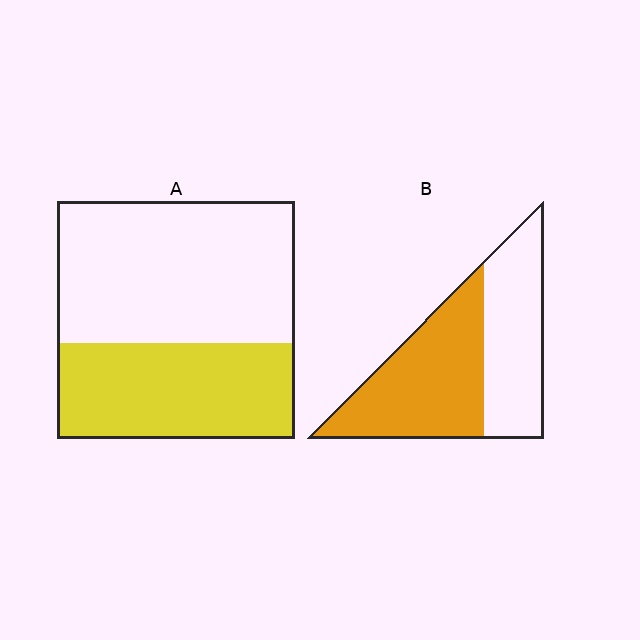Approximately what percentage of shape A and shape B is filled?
A is approximately 40% and B is approximately 55%.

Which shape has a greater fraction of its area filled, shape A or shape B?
Shape B.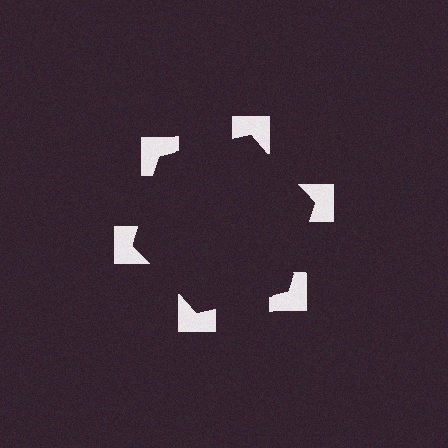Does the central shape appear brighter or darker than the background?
It typically appears slightly darker than the background, even though no actual brightness change is drawn.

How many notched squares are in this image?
There are 6 — one at each vertex of the illusory hexagon.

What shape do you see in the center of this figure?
An illusory hexagon — its edges are inferred from the aligned wedge cuts in the notched squares, not physically drawn.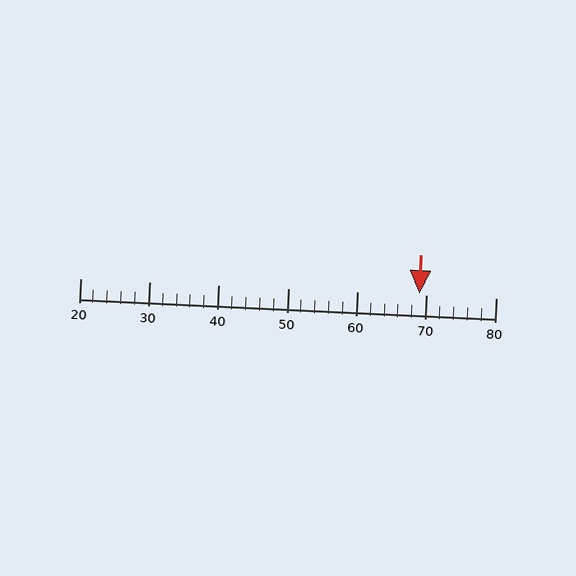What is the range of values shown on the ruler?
The ruler shows values from 20 to 80.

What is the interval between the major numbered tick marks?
The major tick marks are spaced 10 units apart.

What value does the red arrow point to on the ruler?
The red arrow points to approximately 69.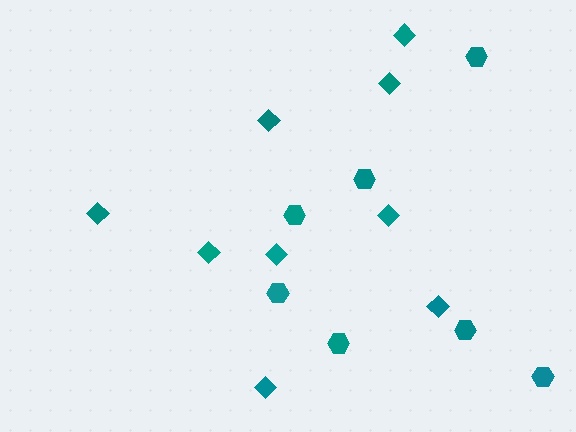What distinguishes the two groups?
There are 2 groups: one group of diamonds (9) and one group of hexagons (7).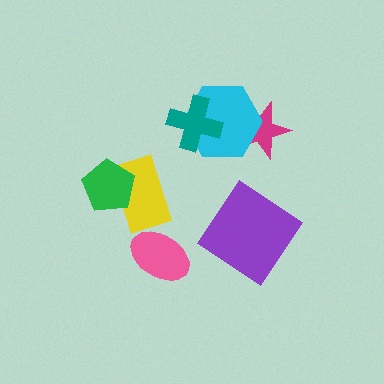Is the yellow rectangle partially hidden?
Yes, it is partially covered by another shape.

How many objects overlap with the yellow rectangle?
1 object overlaps with the yellow rectangle.